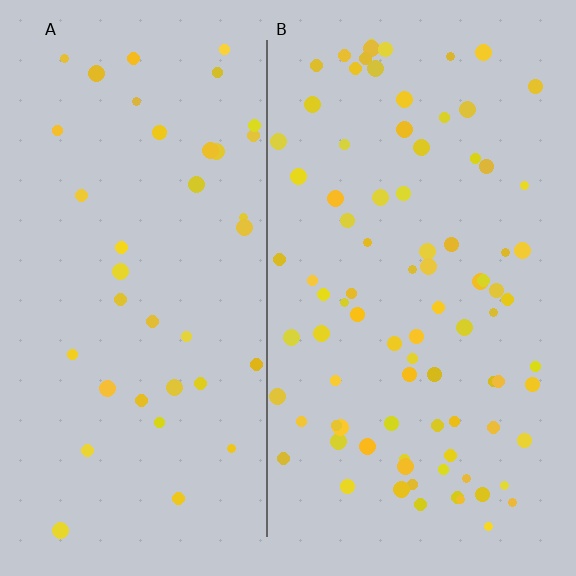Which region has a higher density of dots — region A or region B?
B (the right).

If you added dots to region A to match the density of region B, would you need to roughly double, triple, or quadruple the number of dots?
Approximately double.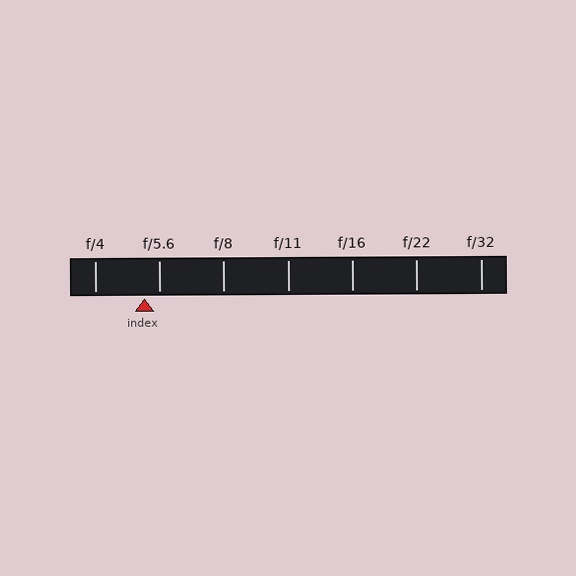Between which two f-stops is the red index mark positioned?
The index mark is between f/4 and f/5.6.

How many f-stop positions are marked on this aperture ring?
There are 7 f-stop positions marked.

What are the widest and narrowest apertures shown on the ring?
The widest aperture shown is f/4 and the narrowest is f/32.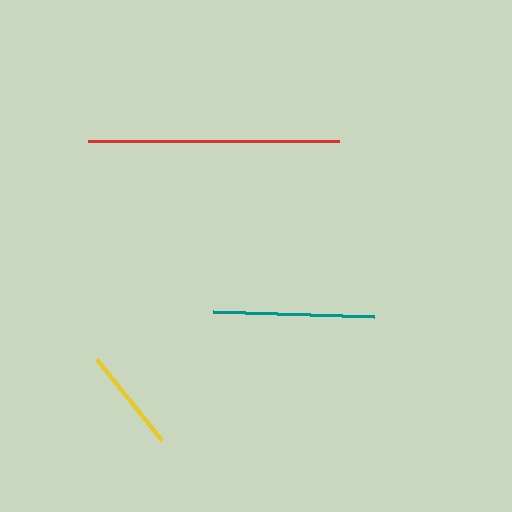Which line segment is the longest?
The red line is the longest at approximately 251 pixels.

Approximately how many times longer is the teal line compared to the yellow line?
The teal line is approximately 1.6 times the length of the yellow line.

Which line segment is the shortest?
The yellow line is the shortest at approximately 103 pixels.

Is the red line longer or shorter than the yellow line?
The red line is longer than the yellow line.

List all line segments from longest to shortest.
From longest to shortest: red, teal, yellow.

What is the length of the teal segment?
The teal segment is approximately 161 pixels long.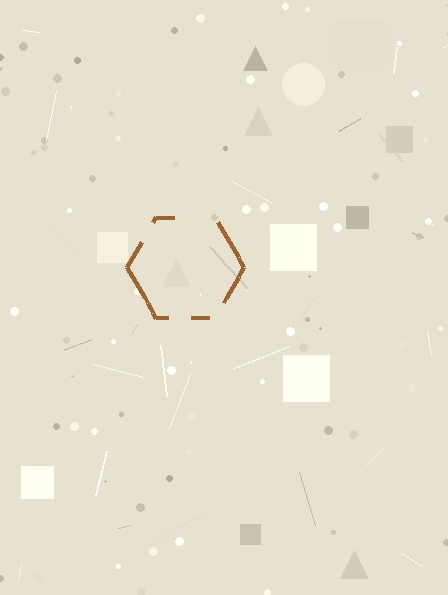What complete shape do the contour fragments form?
The contour fragments form a hexagon.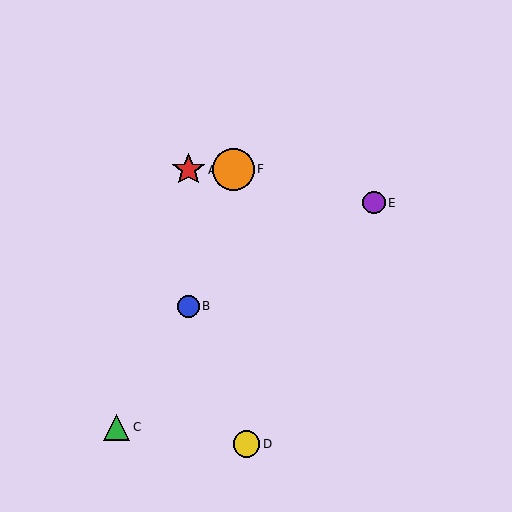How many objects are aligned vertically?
2 objects (A, B) are aligned vertically.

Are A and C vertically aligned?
No, A is at x≈189 and C is at x≈117.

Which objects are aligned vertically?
Objects A, B are aligned vertically.